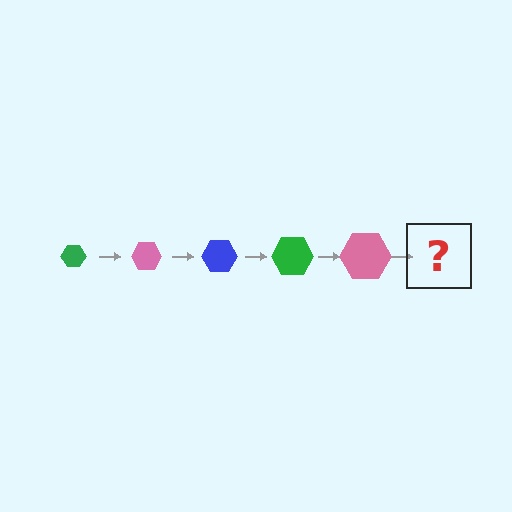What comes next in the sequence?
The next element should be a blue hexagon, larger than the previous one.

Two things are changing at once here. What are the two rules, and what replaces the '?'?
The two rules are that the hexagon grows larger each step and the color cycles through green, pink, and blue. The '?' should be a blue hexagon, larger than the previous one.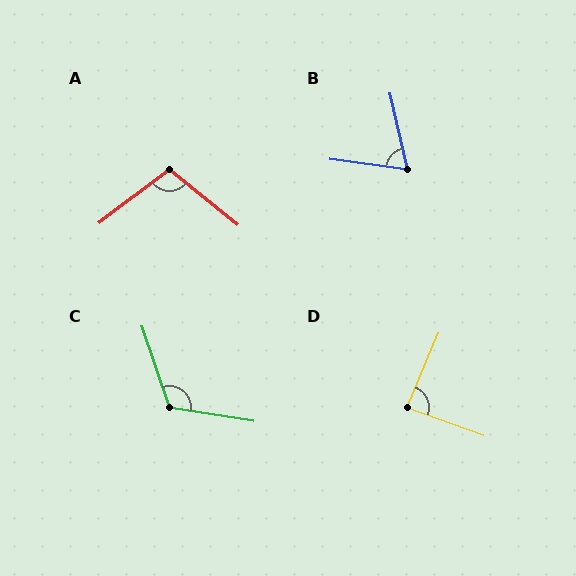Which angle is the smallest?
B, at approximately 69 degrees.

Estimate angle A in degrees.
Approximately 104 degrees.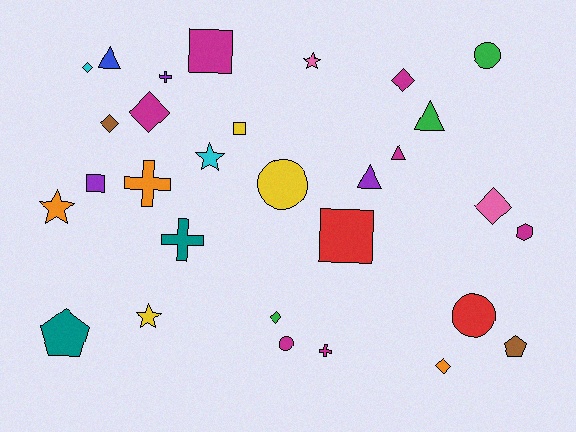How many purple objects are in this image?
There are 3 purple objects.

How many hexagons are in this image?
There is 1 hexagon.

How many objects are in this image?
There are 30 objects.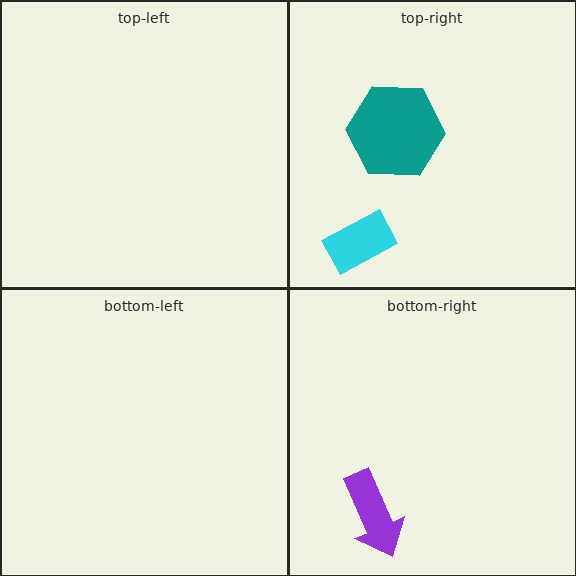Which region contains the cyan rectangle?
The top-right region.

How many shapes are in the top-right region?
2.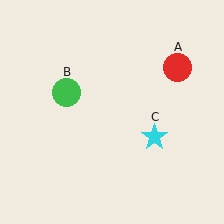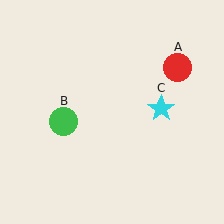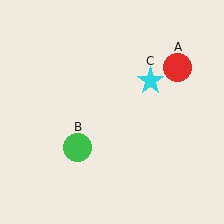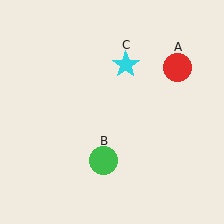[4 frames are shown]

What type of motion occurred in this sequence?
The green circle (object B), cyan star (object C) rotated counterclockwise around the center of the scene.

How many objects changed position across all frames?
2 objects changed position: green circle (object B), cyan star (object C).